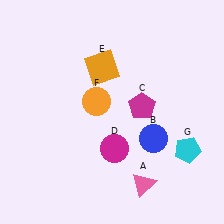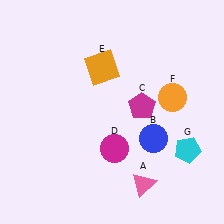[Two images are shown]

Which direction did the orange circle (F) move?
The orange circle (F) moved right.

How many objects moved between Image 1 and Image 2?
1 object moved between the two images.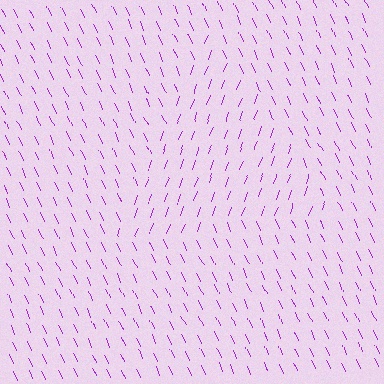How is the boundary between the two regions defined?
The boundary is defined purely by a change in line orientation (approximately 45 degrees difference). All lines are the same color and thickness.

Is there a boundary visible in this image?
Yes, there is a texture boundary formed by a change in line orientation.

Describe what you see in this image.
The image is filled with small purple line segments. A triangle region in the image has lines oriented differently from the surrounding lines, creating a visible texture boundary.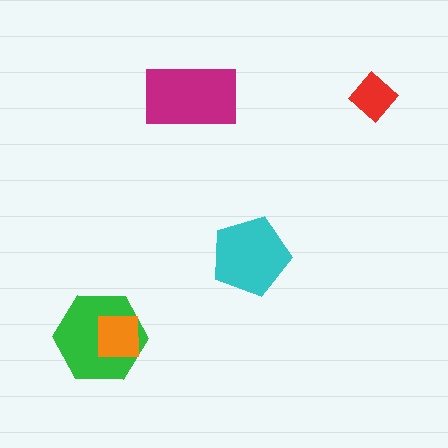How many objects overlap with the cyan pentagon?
0 objects overlap with the cyan pentagon.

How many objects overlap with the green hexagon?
1 object overlaps with the green hexagon.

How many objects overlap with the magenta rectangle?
0 objects overlap with the magenta rectangle.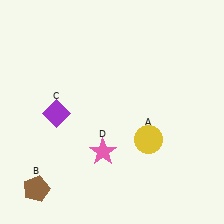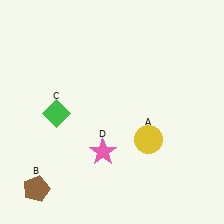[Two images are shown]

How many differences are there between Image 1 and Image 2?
There is 1 difference between the two images.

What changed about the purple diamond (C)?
In Image 1, C is purple. In Image 2, it changed to green.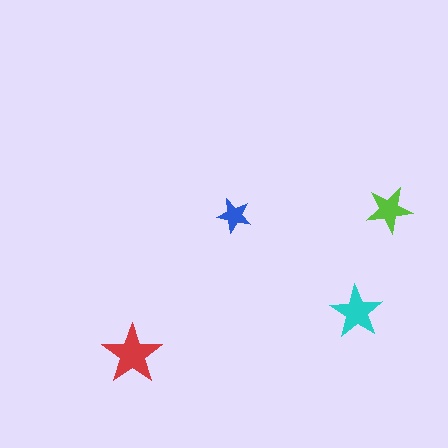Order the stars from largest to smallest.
the red one, the cyan one, the lime one, the blue one.